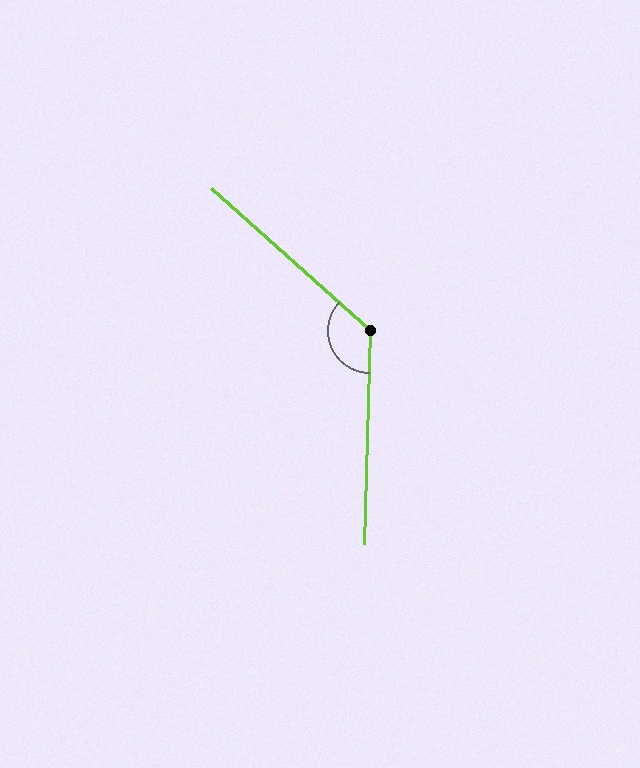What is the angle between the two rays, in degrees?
Approximately 130 degrees.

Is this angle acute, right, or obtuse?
It is obtuse.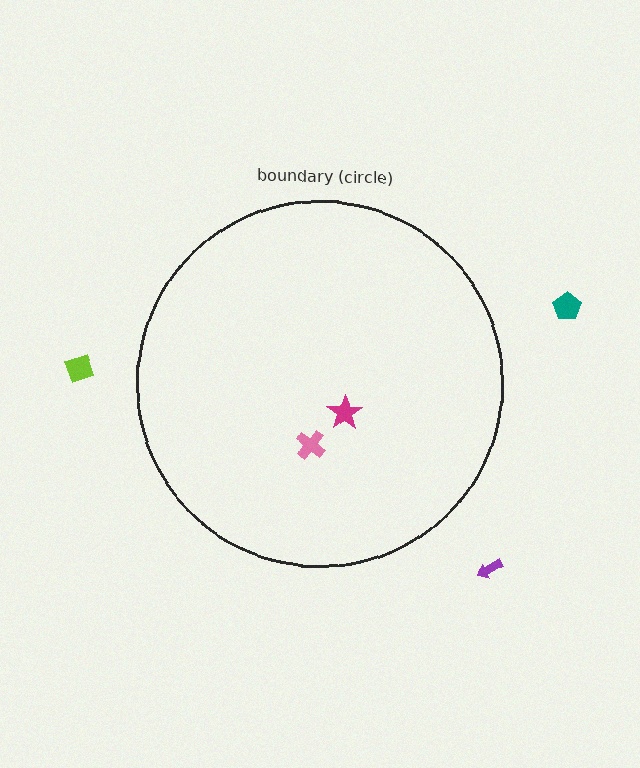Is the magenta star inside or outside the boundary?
Inside.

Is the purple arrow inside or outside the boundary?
Outside.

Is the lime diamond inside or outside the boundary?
Outside.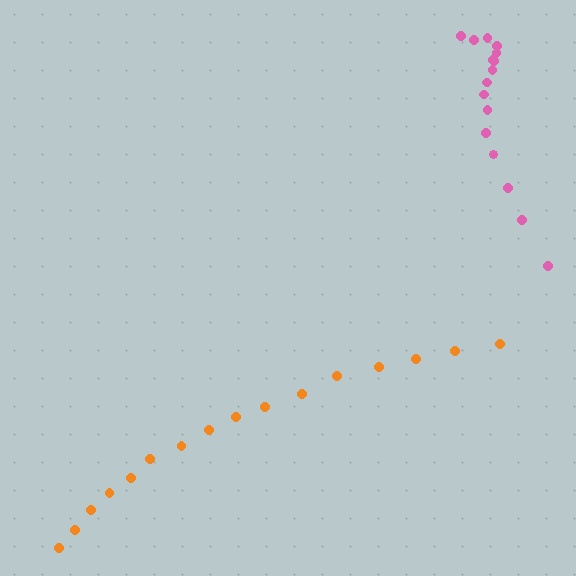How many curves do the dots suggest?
There are 2 distinct paths.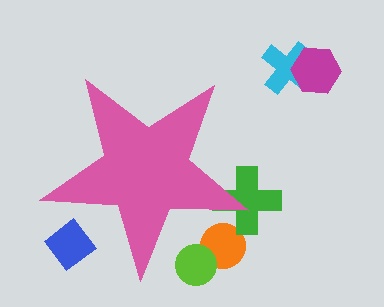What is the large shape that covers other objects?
A pink star.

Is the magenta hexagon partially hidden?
No, the magenta hexagon is fully visible.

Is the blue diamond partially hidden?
Yes, the blue diamond is partially hidden behind the pink star.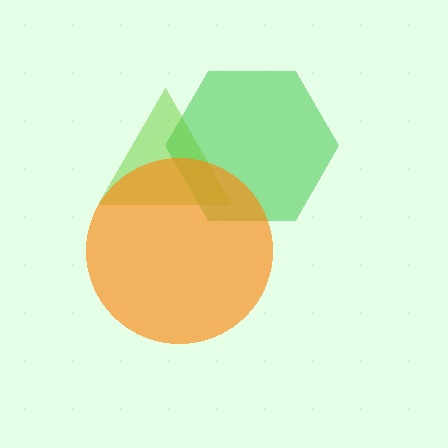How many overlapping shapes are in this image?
There are 3 overlapping shapes in the image.